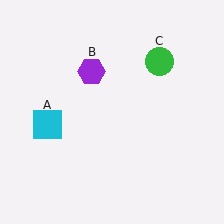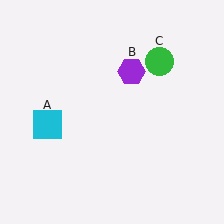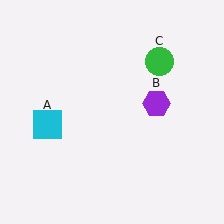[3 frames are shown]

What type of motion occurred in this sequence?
The purple hexagon (object B) rotated clockwise around the center of the scene.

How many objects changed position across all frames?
1 object changed position: purple hexagon (object B).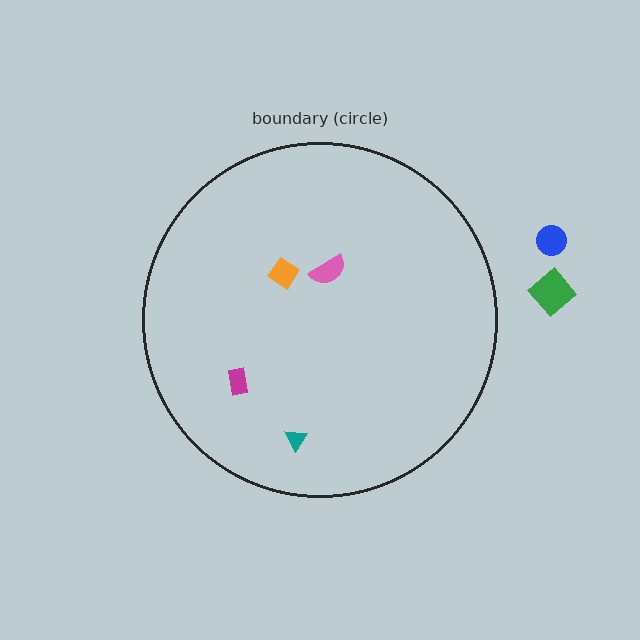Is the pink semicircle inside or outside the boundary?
Inside.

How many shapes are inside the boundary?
4 inside, 2 outside.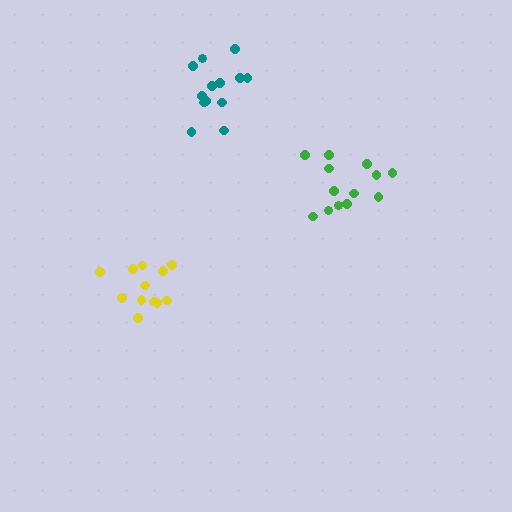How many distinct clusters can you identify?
There are 3 distinct clusters.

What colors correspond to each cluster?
The clusters are colored: green, yellow, teal.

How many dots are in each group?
Group 1: 13 dots, Group 2: 12 dots, Group 3: 13 dots (38 total).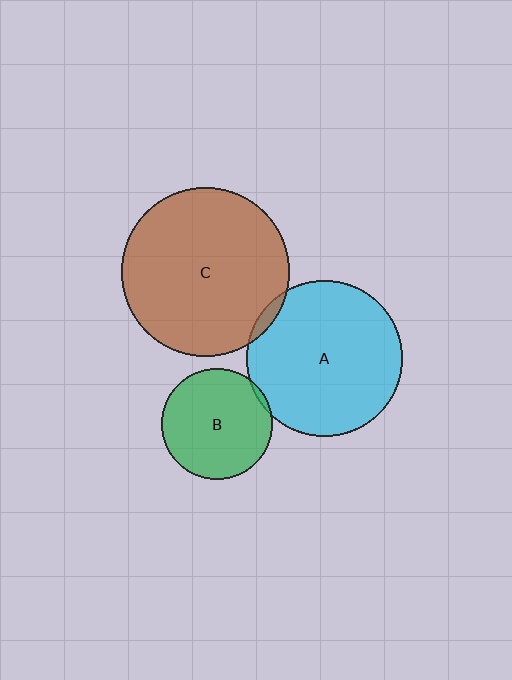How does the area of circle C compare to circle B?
Approximately 2.3 times.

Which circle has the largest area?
Circle C (brown).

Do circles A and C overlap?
Yes.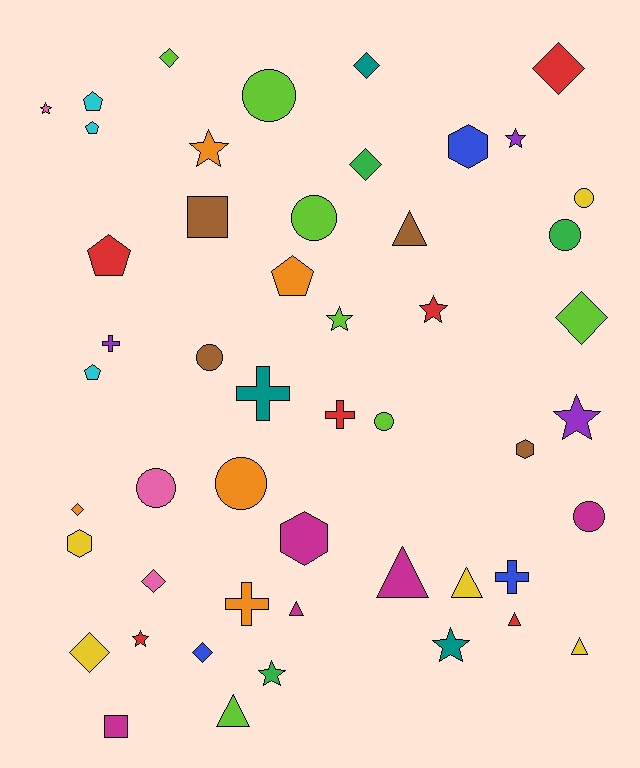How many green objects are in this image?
There are 3 green objects.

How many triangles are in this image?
There are 7 triangles.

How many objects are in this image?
There are 50 objects.